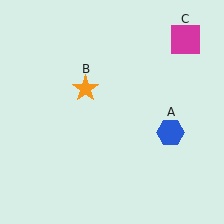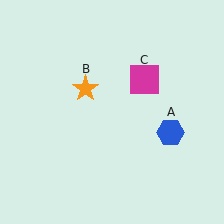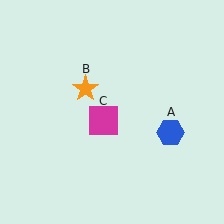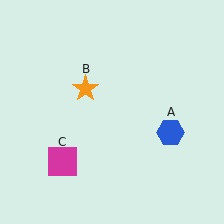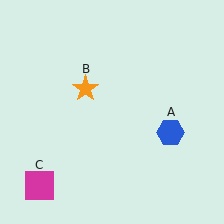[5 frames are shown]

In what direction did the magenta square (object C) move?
The magenta square (object C) moved down and to the left.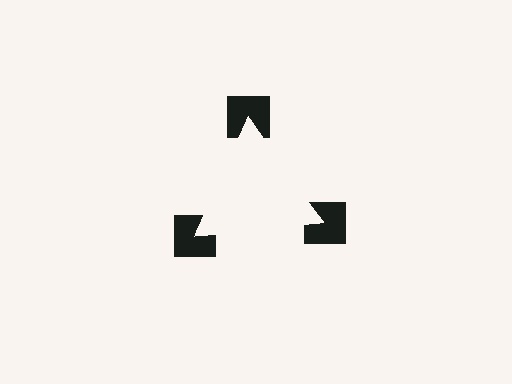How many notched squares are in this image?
There are 3 — one at each vertex of the illusory triangle.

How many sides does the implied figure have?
3 sides.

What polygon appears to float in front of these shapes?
An illusory triangle — its edges are inferred from the aligned wedge cuts in the notched squares, not physically drawn.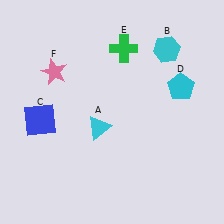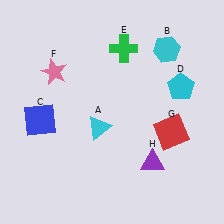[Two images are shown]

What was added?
A red square (G), a purple triangle (H) were added in Image 2.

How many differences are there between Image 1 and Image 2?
There are 2 differences between the two images.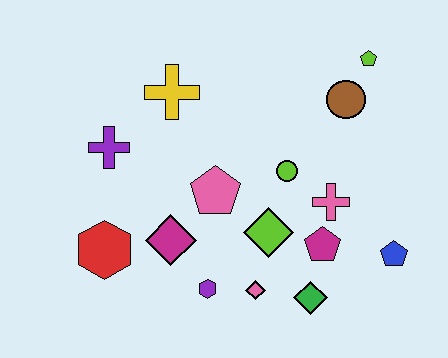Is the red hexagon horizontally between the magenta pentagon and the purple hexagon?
No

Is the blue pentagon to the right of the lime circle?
Yes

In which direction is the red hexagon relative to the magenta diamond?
The red hexagon is to the left of the magenta diamond.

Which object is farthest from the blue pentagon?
The purple cross is farthest from the blue pentagon.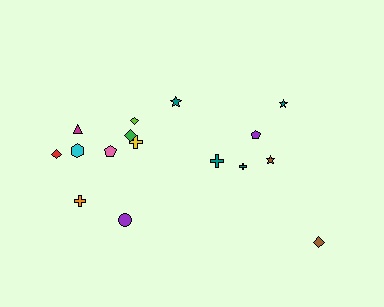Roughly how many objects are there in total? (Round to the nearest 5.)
Roughly 15 objects in total.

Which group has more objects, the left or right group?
The left group.